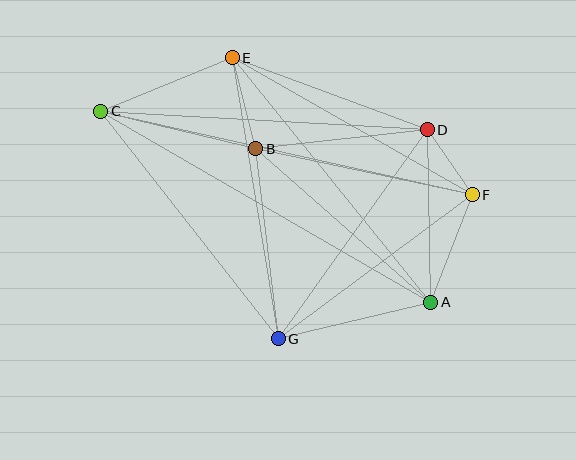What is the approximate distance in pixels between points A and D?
The distance between A and D is approximately 172 pixels.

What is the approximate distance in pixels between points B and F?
The distance between B and F is approximately 221 pixels.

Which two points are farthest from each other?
Points A and C are farthest from each other.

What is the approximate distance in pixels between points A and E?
The distance between A and E is approximately 315 pixels.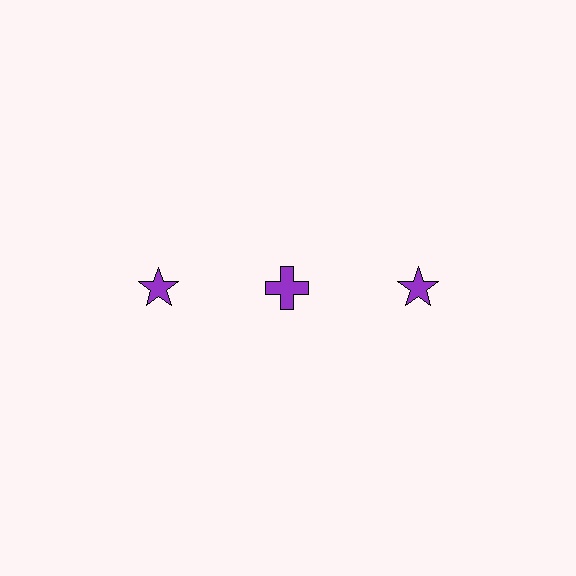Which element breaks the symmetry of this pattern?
The purple cross in the top row, second from left column breaks the symmetry. All other shapes are purple stars.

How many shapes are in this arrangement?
There are 3 shapes arranged in a grid pattern.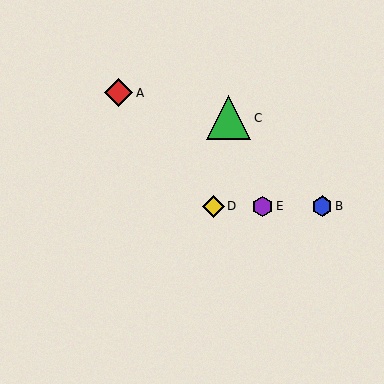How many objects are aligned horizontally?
3 objects (B, D, E) are aligned horizontally.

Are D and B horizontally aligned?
Yes, both are at y≈206.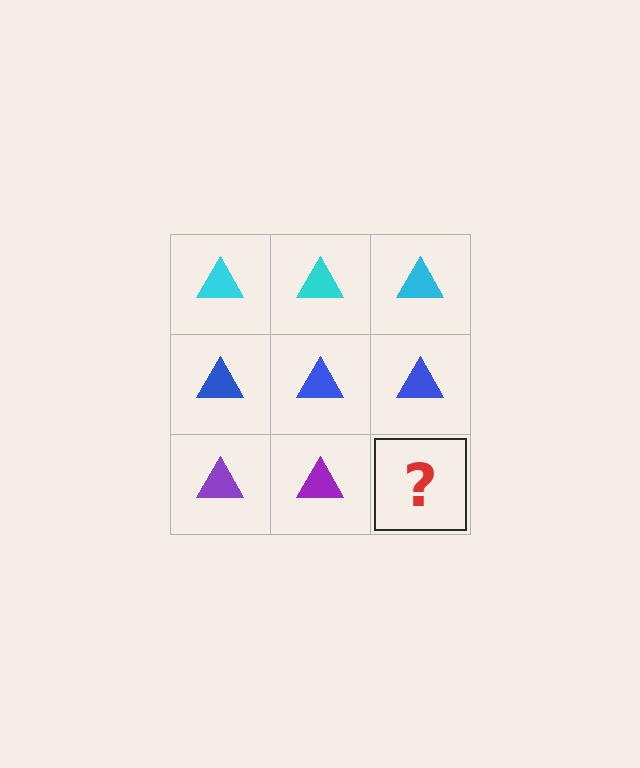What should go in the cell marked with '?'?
The missing cell should contain a purple triangle.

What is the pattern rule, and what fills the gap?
The rule is that each row has a consistent color. The gap should be filled with a purple triangle.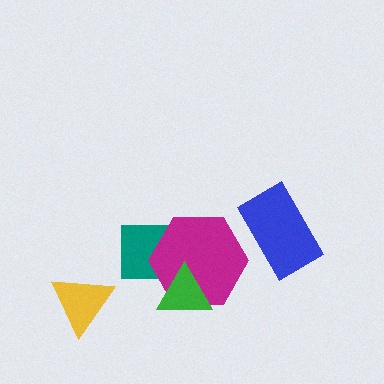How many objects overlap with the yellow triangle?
0 objects overlap with the yellow triangle.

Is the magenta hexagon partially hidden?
Yes, it is partially covered by another shape.